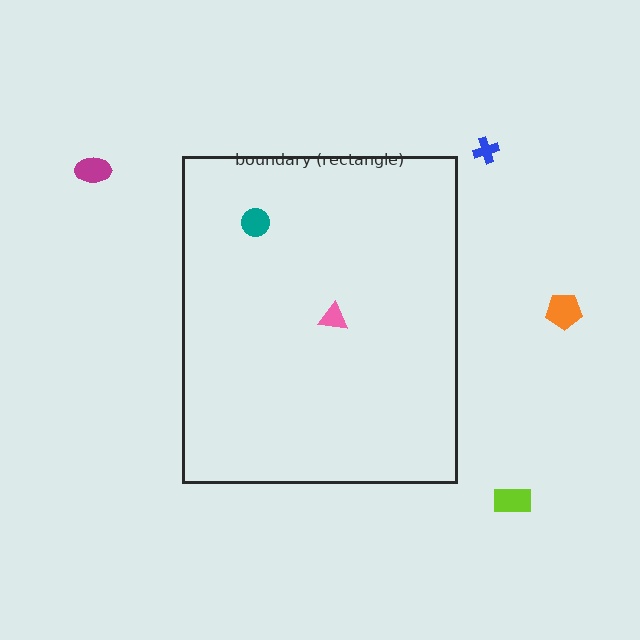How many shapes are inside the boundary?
2 inside, 4 outside.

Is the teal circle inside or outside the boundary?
Inside.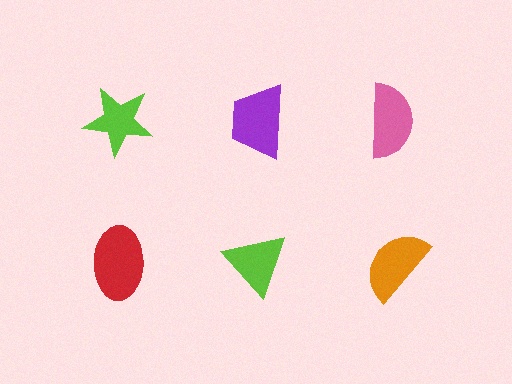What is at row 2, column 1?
A red ellipse.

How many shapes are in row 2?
3 shapes.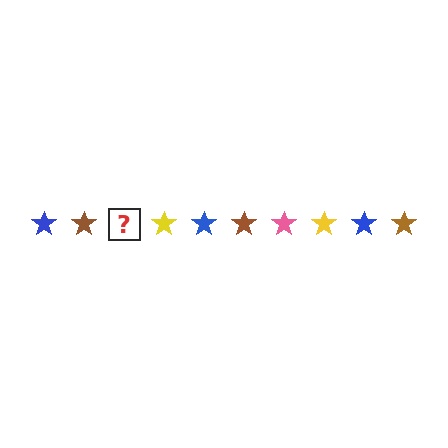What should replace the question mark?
The question mark should be replaced with a pink star.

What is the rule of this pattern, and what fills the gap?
The rule is that the pattern cycles through blue, brown, pink, yellow stars. The gap should be filled with a pink star.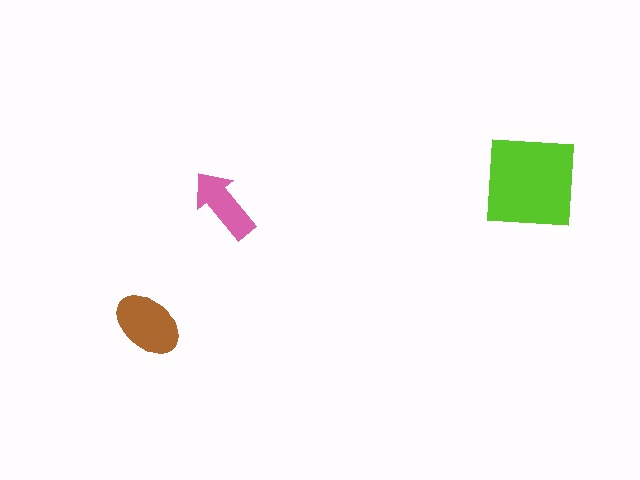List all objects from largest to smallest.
The lime square, the brown ellipse, the pink arrow.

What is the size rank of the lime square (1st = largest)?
1st.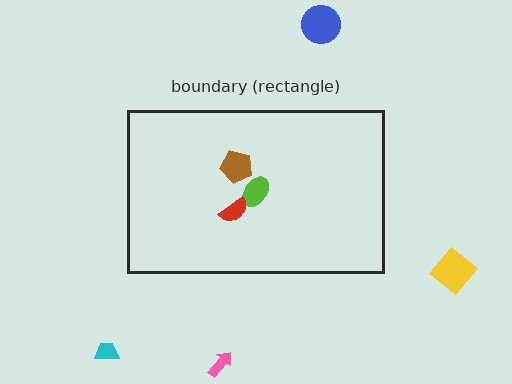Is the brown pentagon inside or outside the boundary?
Inside.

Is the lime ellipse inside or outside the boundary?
Inside.